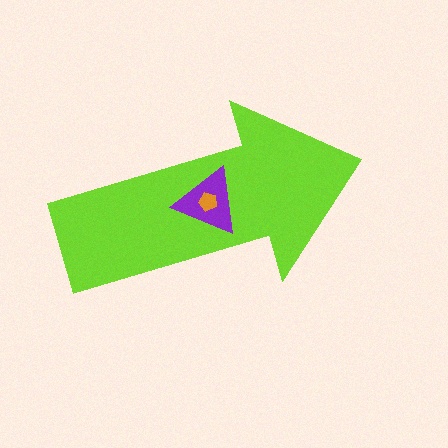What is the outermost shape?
The lime arrow.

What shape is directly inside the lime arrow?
The purple triangle.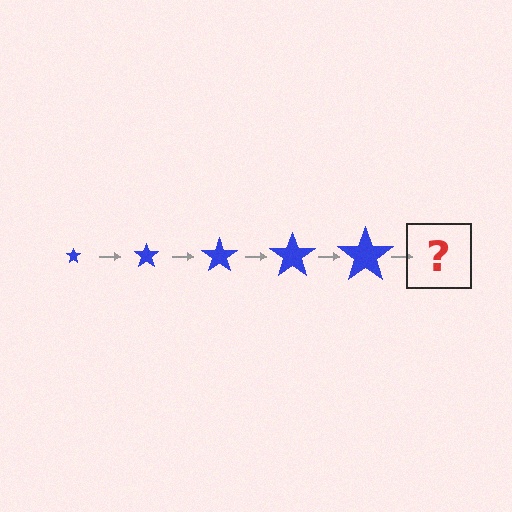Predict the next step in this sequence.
The next step is a blue star, larger than the previous one.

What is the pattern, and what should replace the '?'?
The pattern is that the star gets progressively larger each step. The '?' should be a blue star, larger than the previous one.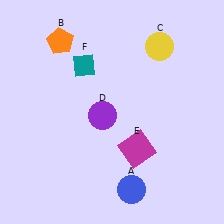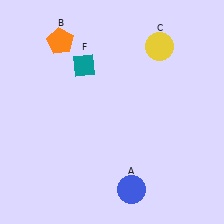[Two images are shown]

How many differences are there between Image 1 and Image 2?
There are 2 differences between the two images.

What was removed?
The magenta square (E), the purple circle (D) were removed in Image 2.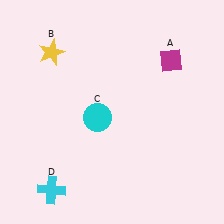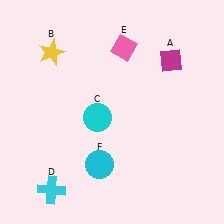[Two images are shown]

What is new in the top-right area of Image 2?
A pink diamond (E) was added in the top-right area of Image 2.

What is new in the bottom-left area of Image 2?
A cyan circle (F) was added in the bottom-left area of Image 2.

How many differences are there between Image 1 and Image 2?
There are 2 differences between the two images.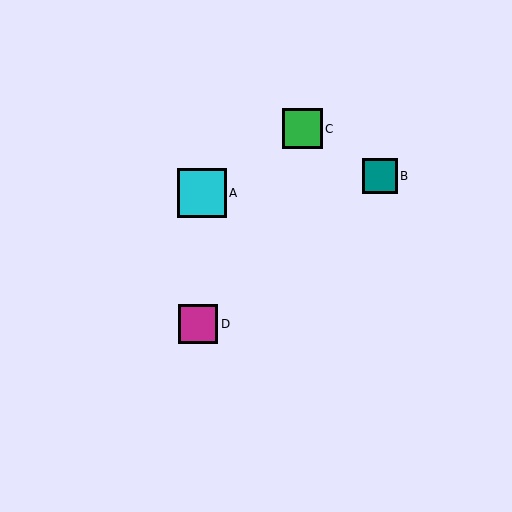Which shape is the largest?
The cyan square (labeled A) is the largest.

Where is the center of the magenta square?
The center of the magenta square is at (198, 324).